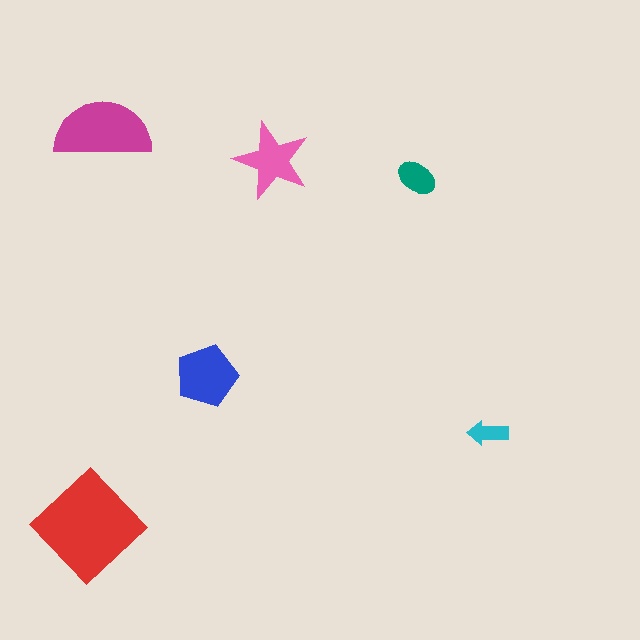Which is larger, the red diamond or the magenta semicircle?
The red diamond.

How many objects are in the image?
There are 6 objects in the image.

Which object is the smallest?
The cyan arrow.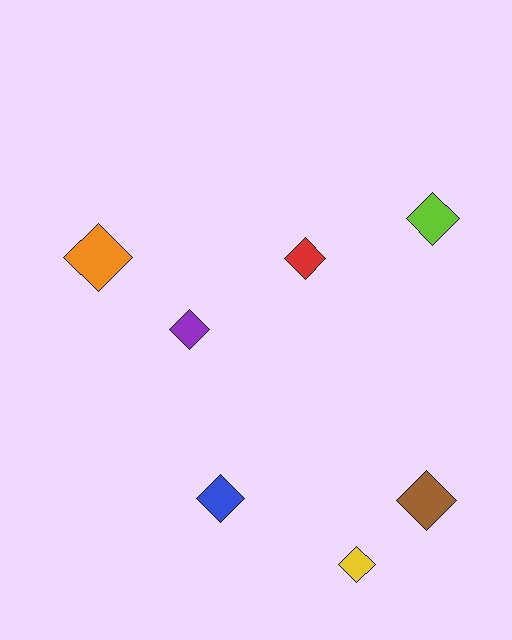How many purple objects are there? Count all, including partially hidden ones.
There is 1 purple object.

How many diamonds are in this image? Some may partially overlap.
There are 7 diamonds.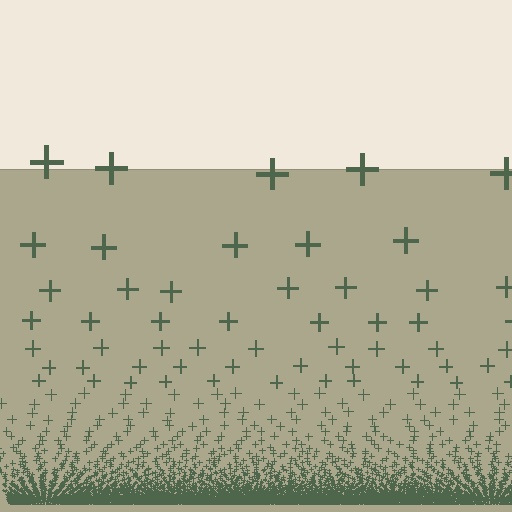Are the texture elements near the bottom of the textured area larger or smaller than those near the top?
Smaller. The gradient is inverted — elements near the bottom are smaller and denser.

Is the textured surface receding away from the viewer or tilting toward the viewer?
The surface appears to tilt toward the viewer. Texture elements get larger and sparser toward the top.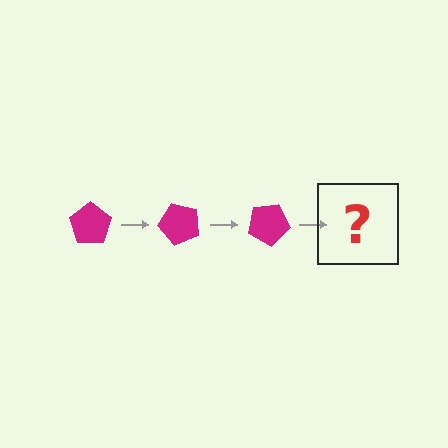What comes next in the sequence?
The next element should be a magenta pentagon rotated 150 degrees.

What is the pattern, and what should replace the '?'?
The pattern is that the pentagon rotates 50 degrees each step. The '?' should be a magenta pentagon rotated 150 degrees.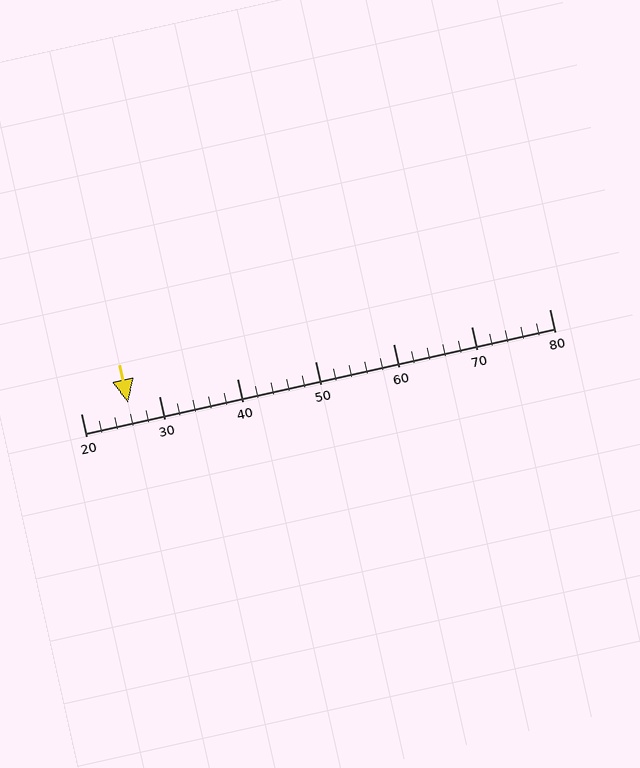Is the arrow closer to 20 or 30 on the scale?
The arrow is closer to 30.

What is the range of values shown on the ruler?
The ruler shows values from 20 to 80.